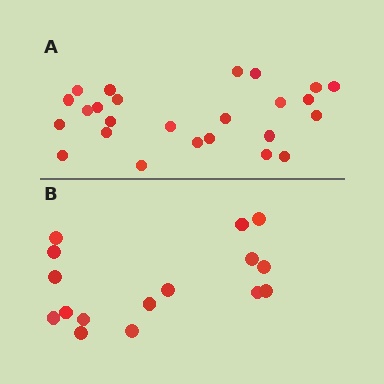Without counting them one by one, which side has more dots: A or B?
Region A (the top region) has more dots.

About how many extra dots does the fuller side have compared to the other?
Region A has roughly 8 or so more dots than region B.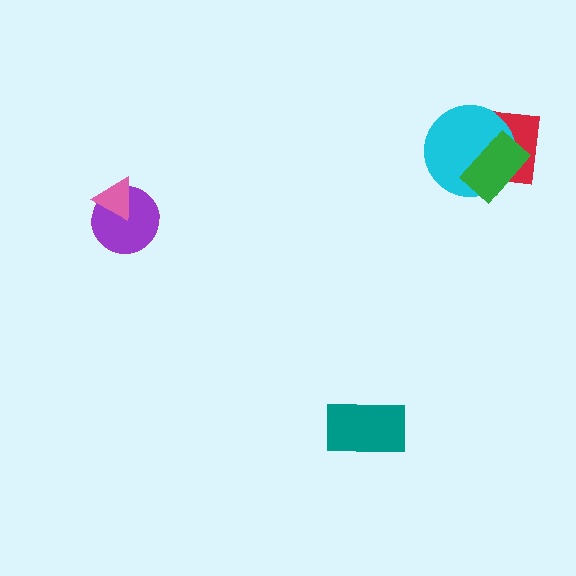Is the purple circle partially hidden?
Yes, it is partially covered by another shape.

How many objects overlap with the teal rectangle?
0 objects overlap with the teal rectangle.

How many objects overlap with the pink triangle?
1 object overlaps with the pink triangle.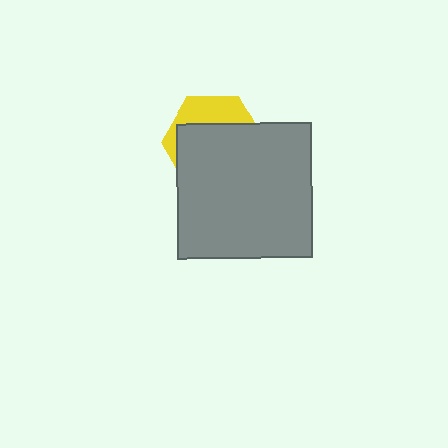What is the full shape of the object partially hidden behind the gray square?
The partially hidden object is a yellow hexagon.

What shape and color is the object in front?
The object in front is a gray square.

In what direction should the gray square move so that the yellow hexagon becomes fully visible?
The gray square should move down. That is the shortest direction to clear the overlap and leave the yellow hexagon fully visible.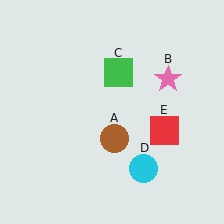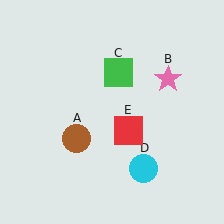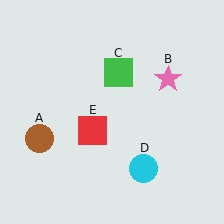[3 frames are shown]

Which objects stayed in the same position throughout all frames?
Pink star (object B) and green square (object C) and cyan circle (object D) remained stationary.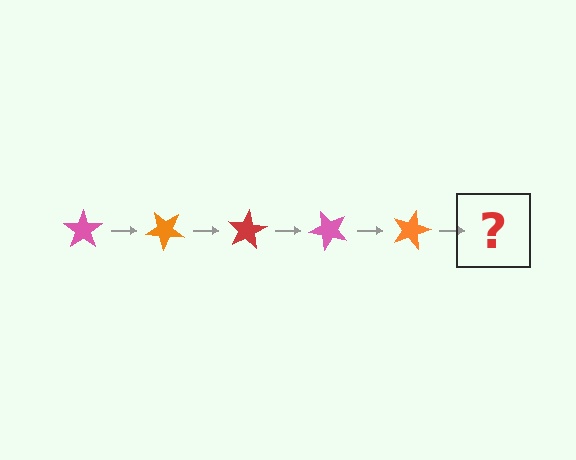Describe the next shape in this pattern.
It should be a red star, rotated 200 degrees from the start.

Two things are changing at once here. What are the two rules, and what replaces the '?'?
The two rules are that it rotates 40 degrees each step and the color cycles through pink, orange, and red. The '?' should be a red star, rotated 200 degrees from the start.